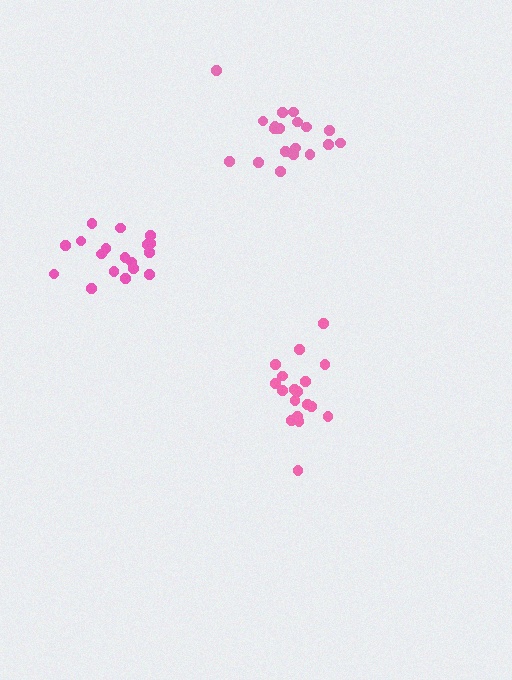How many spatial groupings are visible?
There are 3 spatial groupings.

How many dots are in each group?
Group 1: 18 dots, Group 2: 19 dots, Group 3: 18 dots (55 total).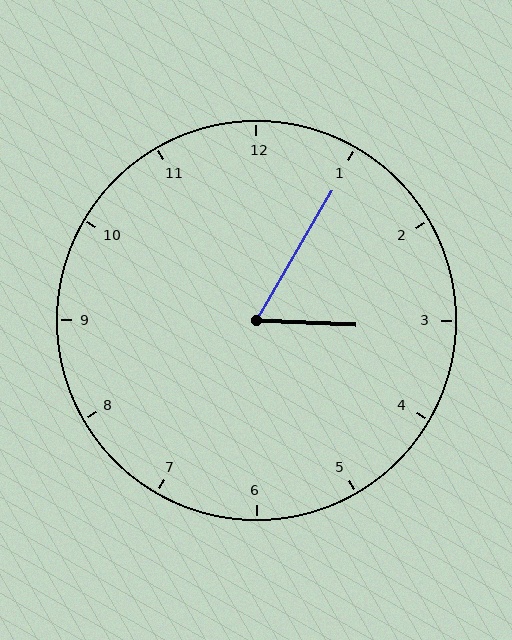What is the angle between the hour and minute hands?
Approximately 62 degrees.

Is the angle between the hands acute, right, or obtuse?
It is acute.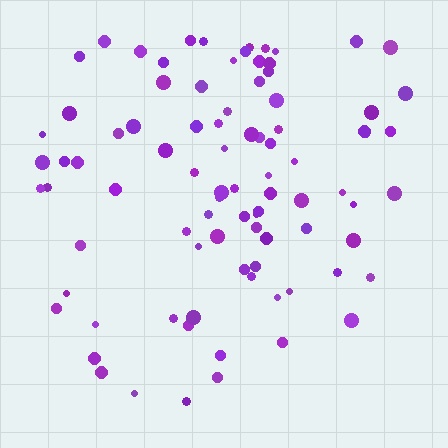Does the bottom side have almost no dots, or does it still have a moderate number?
Still a moderate number, just noticeably fewer than the top.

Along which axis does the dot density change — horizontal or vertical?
Vertical.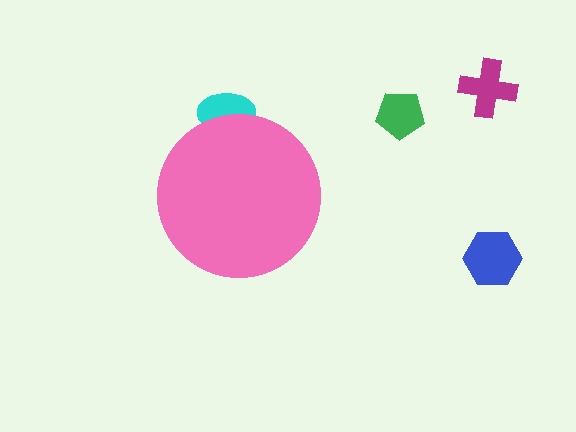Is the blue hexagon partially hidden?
No, the blue hexagon is fully visible.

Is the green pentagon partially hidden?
No, the green pentagon is fully visible.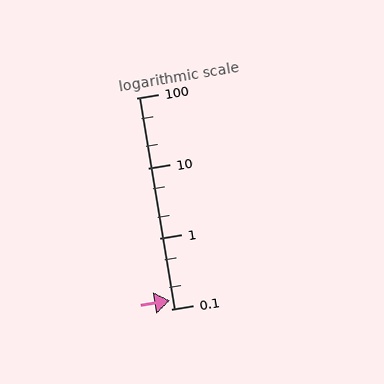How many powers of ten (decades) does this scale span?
The scale spans 3 decades, from 0.1 to 100.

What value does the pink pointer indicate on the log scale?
The pointer indicates approximately 0.13.